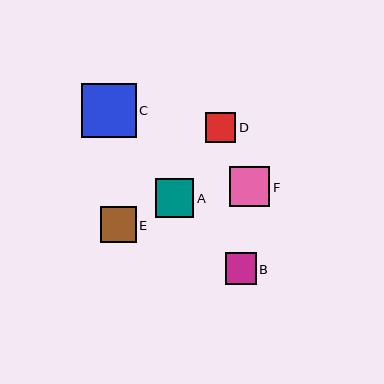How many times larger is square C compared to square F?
Square C is approximately 1.4 times the size of square F.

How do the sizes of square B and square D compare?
Square B and square D are approximately the same size.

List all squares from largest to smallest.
From largest to smallest: C, F, A, E, B, D.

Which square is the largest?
Square C is the largest with a size of approximately 54 pixels.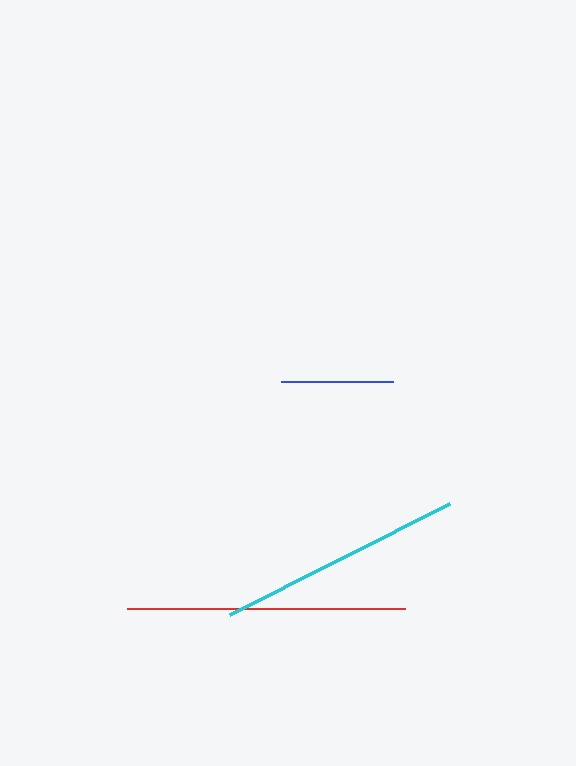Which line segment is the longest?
The red line is the longest at approximately 278 pixels.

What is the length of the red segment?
The red segment is approximately 278 pixels long.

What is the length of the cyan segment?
The cyan segment is approximately 247 pixels long.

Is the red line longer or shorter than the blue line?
The red line is longer than the blue line.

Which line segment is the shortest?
The blue line is the shortest at approximately 113 pixels.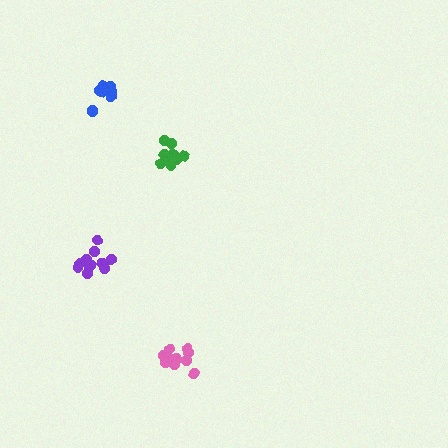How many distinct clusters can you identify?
There are 4 distinct clusters.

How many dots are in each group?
Group 1: 10 dots, Group 2: 10 dots, Group 3: 11 dots, Group 4: 11 dots (42 total).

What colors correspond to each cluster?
The clusters are colored: pink, blue, green, purple.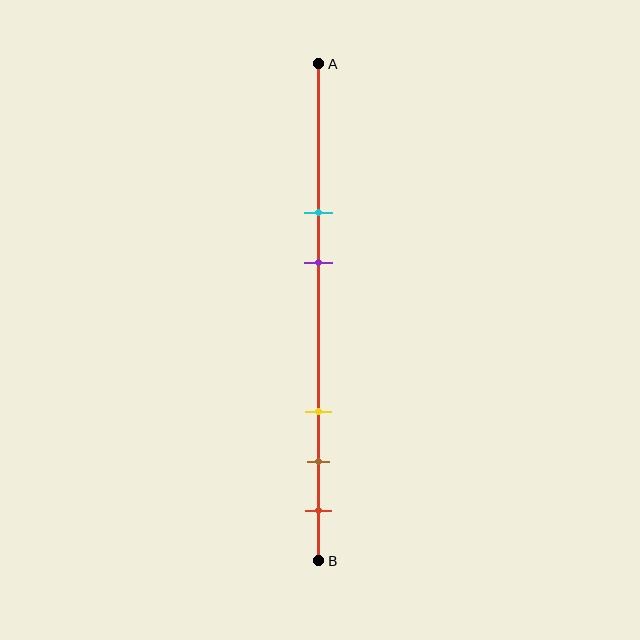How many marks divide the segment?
There are 5 marks dividing the segment.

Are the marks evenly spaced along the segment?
No, the marks are not evenly spaced.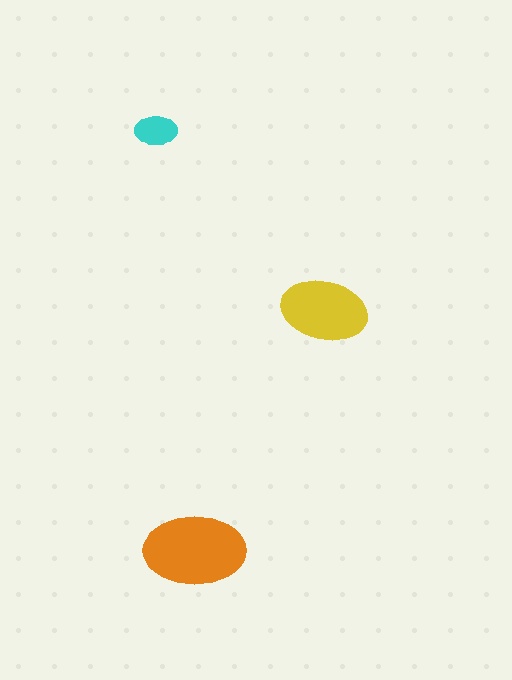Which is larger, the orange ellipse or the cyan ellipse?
The orange one.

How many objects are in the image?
There are 3 objects in the image.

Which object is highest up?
The cyan ellipse is topmost.